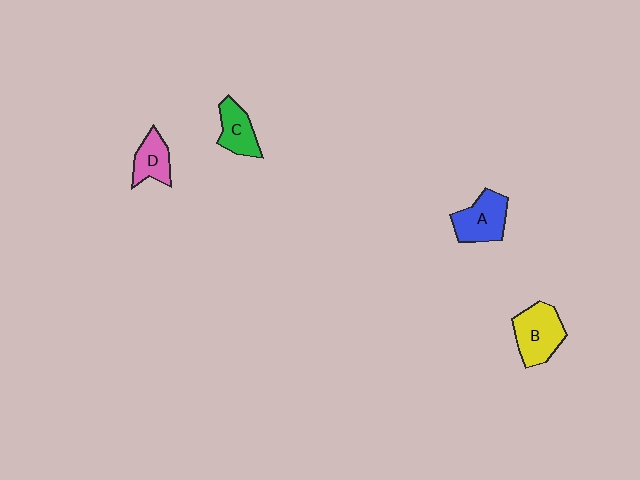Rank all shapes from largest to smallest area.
From largest to smallest: B (yellow), A (blue), C (green), D (pink).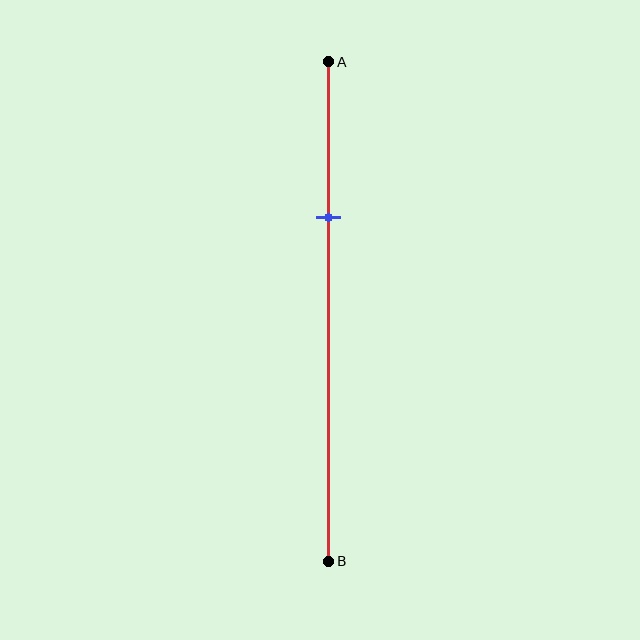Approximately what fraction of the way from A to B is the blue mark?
The blue mark is approximately 30% of the way from A to B.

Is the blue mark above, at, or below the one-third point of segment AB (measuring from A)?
The blue mark is approximately at the one-third point of segment AB.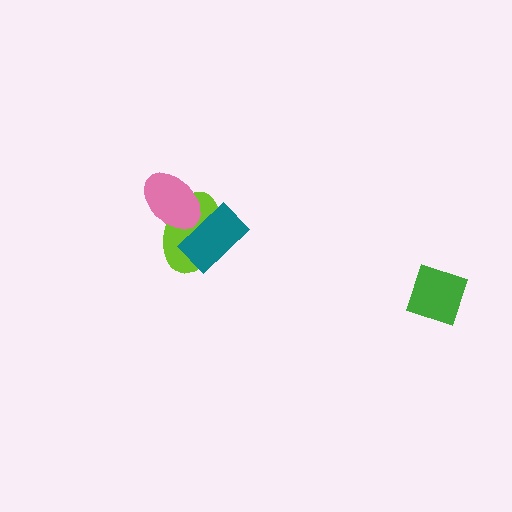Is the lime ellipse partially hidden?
Yes, it is partially covered by another shape.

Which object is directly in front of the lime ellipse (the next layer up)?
The teal rectangle is directly in front of the lime ellipse.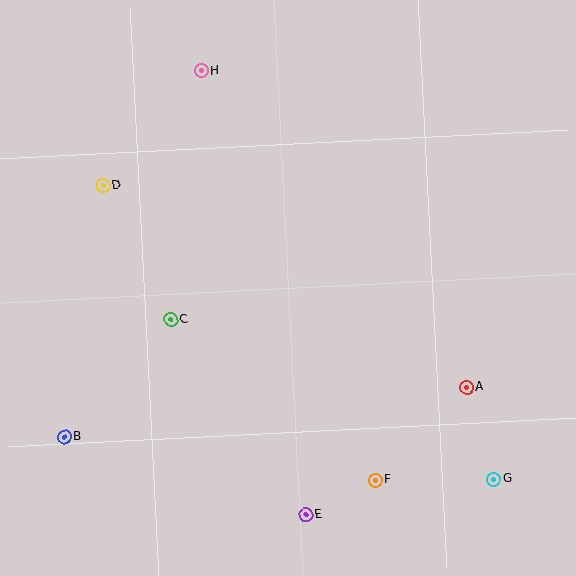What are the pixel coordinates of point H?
Point H is at (201, 71).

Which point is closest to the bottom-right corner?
Point G is closest to the bottom-right corner.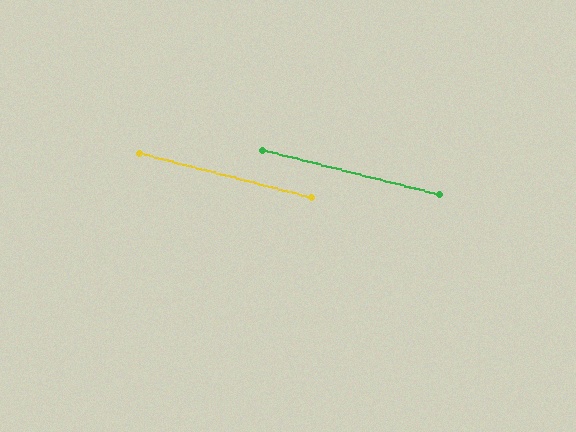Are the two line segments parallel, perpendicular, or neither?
Parallel — their directions differ by only 0.3°.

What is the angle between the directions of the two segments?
Approximately 0 degrees.